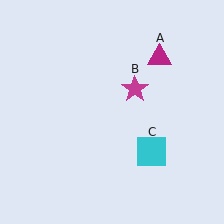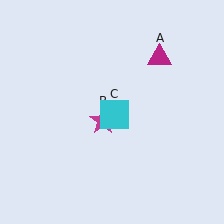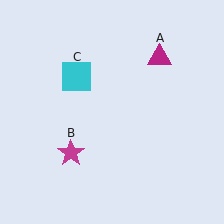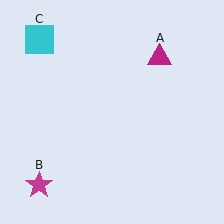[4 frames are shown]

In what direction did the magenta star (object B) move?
The magenta star (object B) moved down and to the left.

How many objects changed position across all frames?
2 objects changed position: magenta star (object B), cyan square (object C).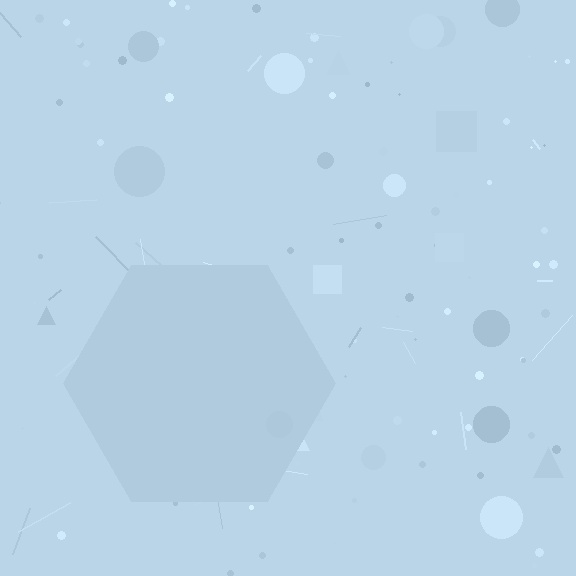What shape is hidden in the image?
A hexagon is hidden in the image.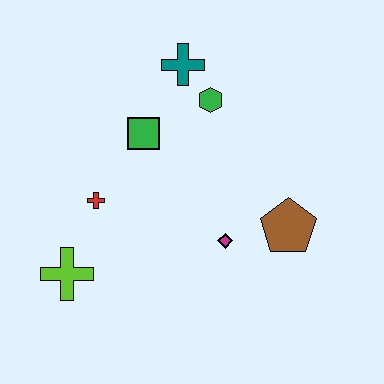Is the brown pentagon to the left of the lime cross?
No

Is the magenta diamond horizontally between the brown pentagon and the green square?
Yes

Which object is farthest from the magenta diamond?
The teal cross is farthest from the magenta diamond.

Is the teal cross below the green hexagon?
No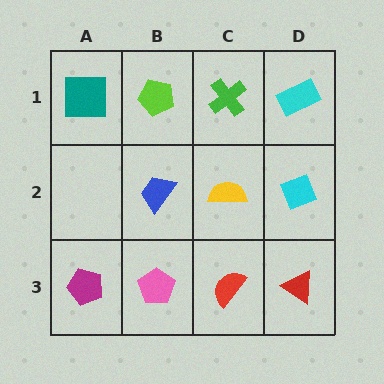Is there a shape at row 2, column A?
No, that cell is empty.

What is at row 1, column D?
A cyan rectangle.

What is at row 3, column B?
A pink pentagon.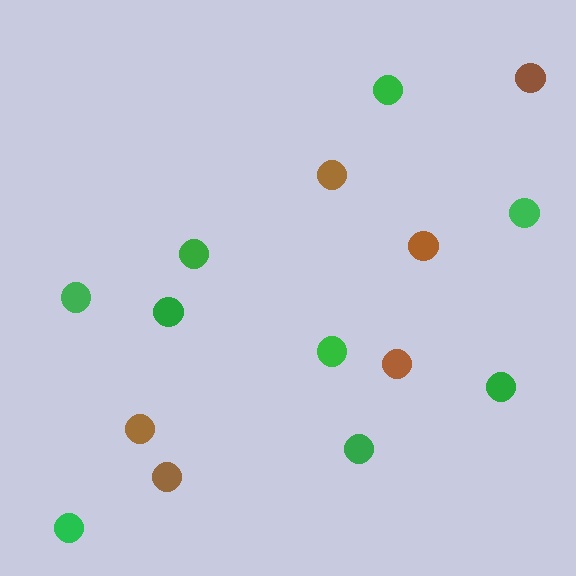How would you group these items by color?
There are 2 groups: one group of green circles (9) and one group of brown circles (6).